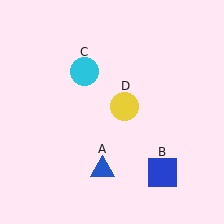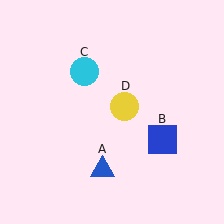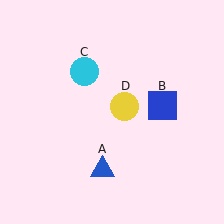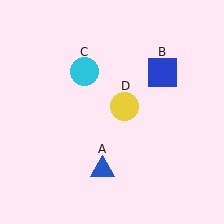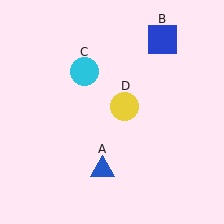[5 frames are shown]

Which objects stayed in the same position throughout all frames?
Blue triangle (object A) and cyan circle (object C) and yellow circle (object D) remained stationary.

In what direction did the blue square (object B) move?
The blue square (object B) moved up.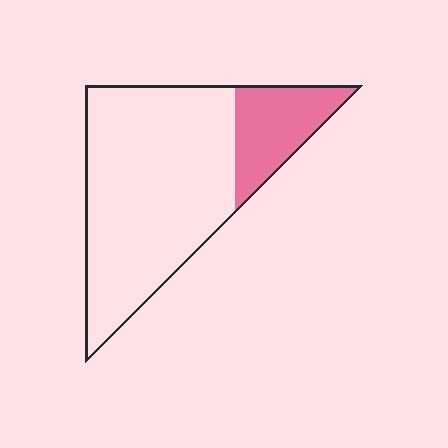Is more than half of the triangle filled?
No.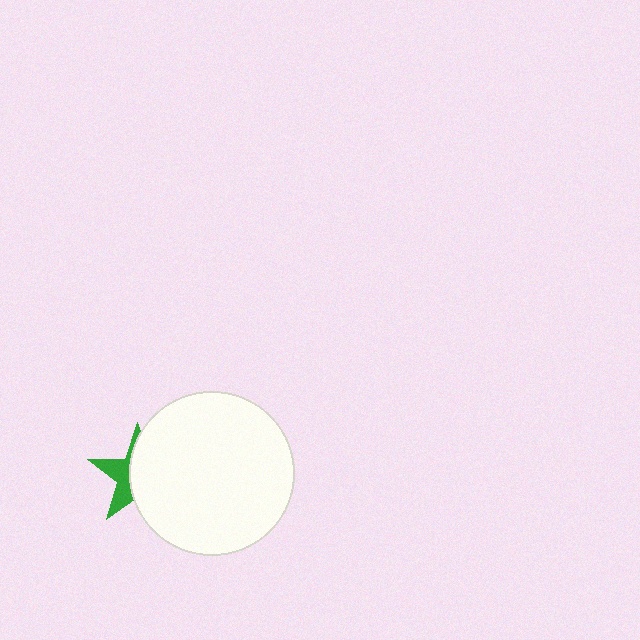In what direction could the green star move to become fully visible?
The green star could move left. That would shift it out from behind the white circle entirely.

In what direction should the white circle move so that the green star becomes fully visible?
The white circle should move right. That is the shortest direction to clear the overlap and leave the green star fully visible.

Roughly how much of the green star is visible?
A small part of it is visible (roughly 38%).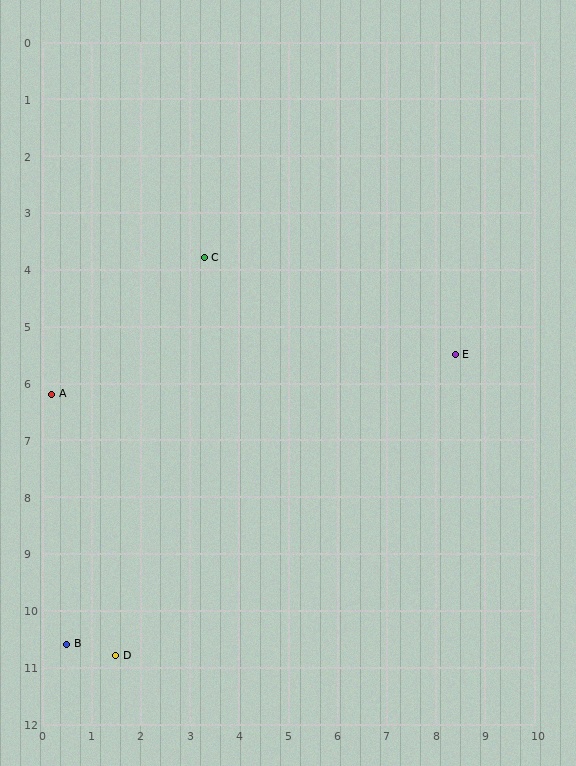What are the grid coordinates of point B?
Point B is at approximately (0.5, 10.6).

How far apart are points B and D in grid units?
Points B and D are about 1.0 grid units apart.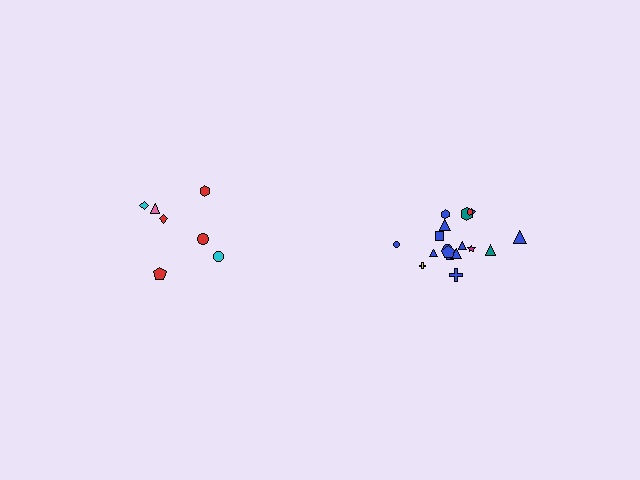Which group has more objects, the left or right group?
The right group.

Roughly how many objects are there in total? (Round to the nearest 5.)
Roughly 25 objects in total.